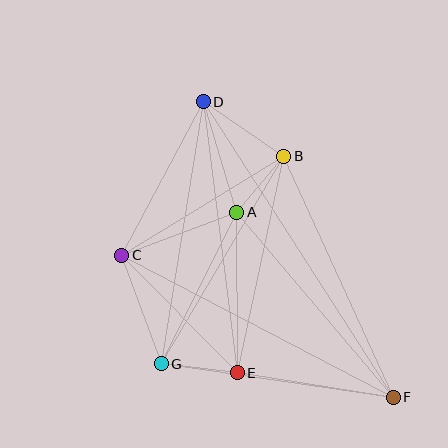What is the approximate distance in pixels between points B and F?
The distance between B and F is approximately 265 pixels.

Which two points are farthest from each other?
Points D and F are farthest from each other.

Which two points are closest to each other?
Points A and B are closest to each other.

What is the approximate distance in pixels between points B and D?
The distance between B and D is approximately 97 pixels.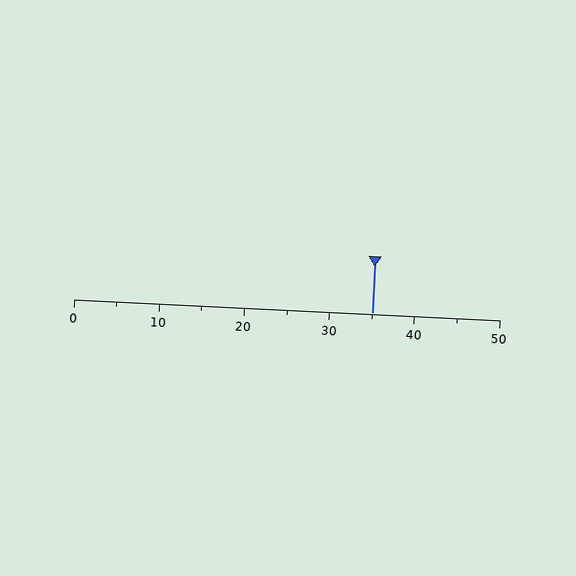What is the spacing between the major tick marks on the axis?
The major ticks are spaced 10 apart.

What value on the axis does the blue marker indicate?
The marker indicates approximately 35.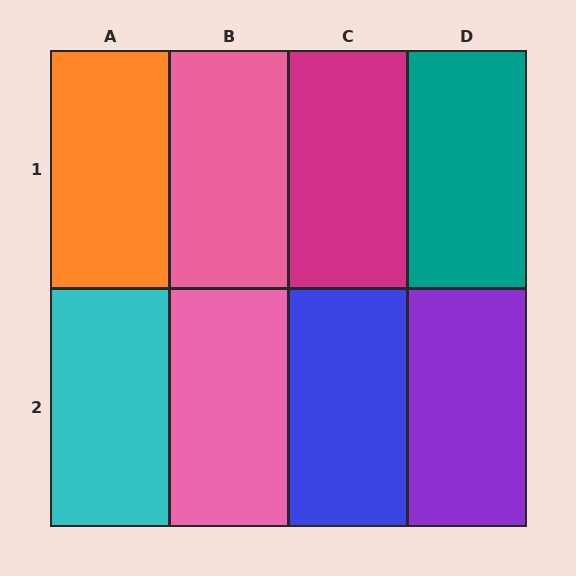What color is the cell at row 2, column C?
Blue.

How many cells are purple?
1 cell is purple.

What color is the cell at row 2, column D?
Purple.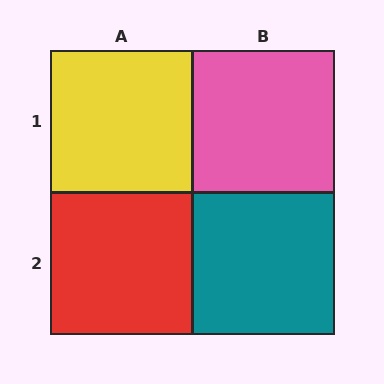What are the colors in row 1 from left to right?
Yellow, pink.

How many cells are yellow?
1 cell is yellow.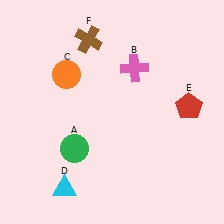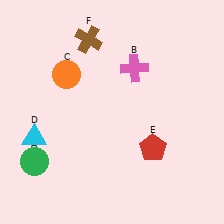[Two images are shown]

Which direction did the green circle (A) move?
The green circle (A) moved left.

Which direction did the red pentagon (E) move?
The red pentagon (E) moved down.